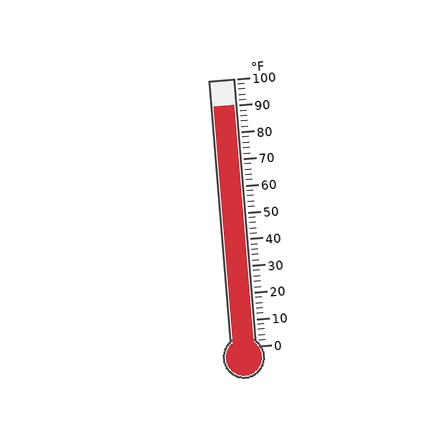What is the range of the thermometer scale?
The thermometer scale ranges from 0°F to 100°F.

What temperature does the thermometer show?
The thermometer shows approximately 90°F.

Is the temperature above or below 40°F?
The temperature is above 40°F.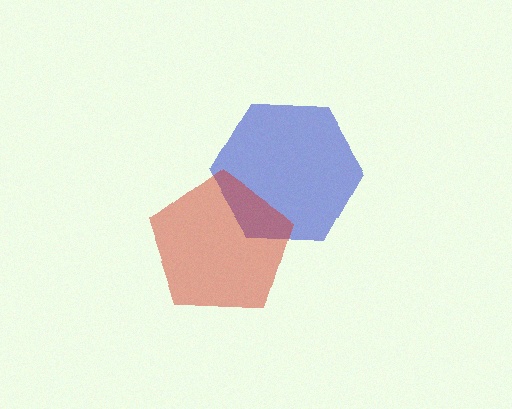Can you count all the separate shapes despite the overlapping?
Yes, there are 2 separate shapes.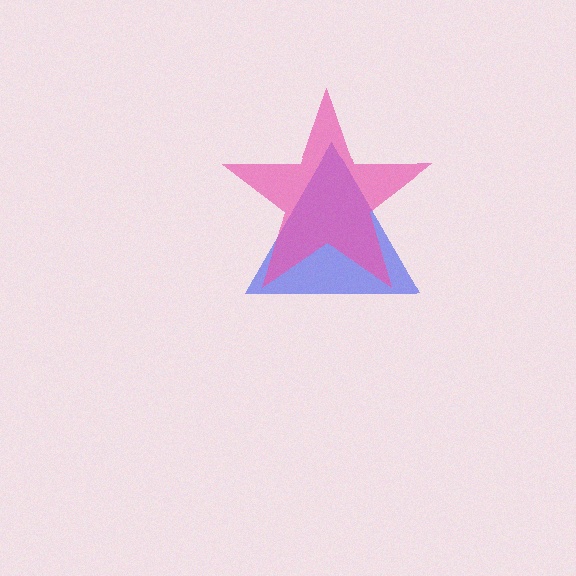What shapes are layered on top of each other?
The layered shapes are: a blue triangle, a pink star.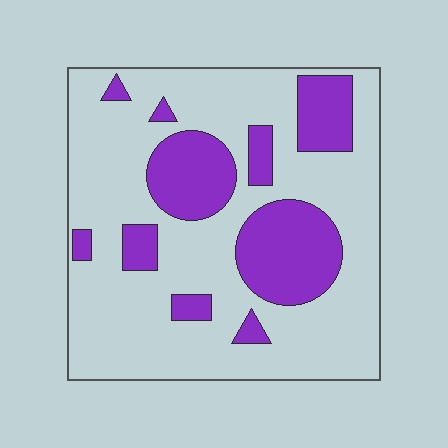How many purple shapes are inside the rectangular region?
10.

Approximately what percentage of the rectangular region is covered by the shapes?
Approximately 25%.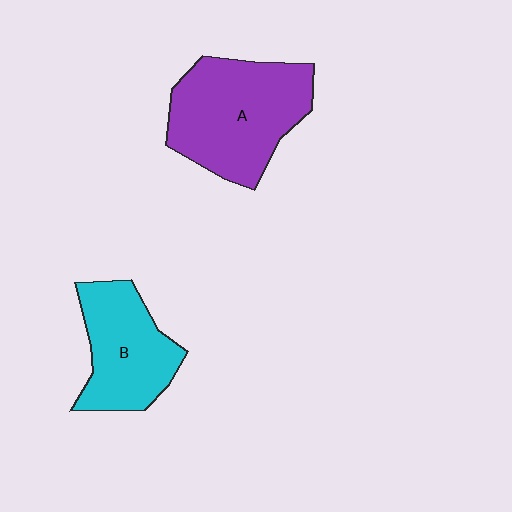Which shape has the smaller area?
Shape B (cyan).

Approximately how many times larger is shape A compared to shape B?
Approximately 1.4 times.